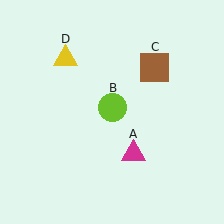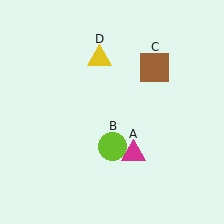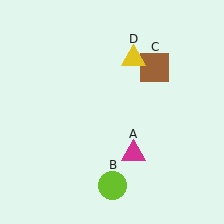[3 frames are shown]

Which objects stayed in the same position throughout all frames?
Magenta triangle (object A) and brown square (object C) remained stationary.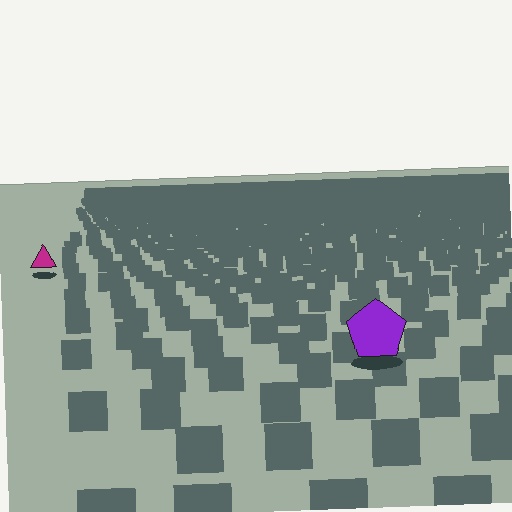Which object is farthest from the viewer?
The magenta triangle is farthest from the viewer. It appears smaller and the ground texture around it is denser.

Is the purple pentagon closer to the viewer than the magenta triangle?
Yes. The purple pentagon is closer — you can tell from the texture gradient: the ground texture is coarser near it.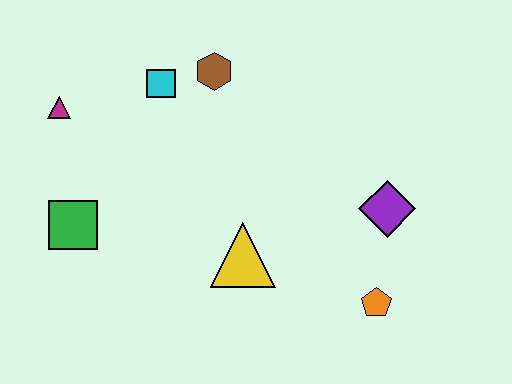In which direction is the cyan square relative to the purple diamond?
The cyan square is to the left of the purple diamond.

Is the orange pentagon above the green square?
No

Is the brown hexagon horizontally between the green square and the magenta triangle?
No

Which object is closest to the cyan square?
The brown hexagon is closest to the cyan square.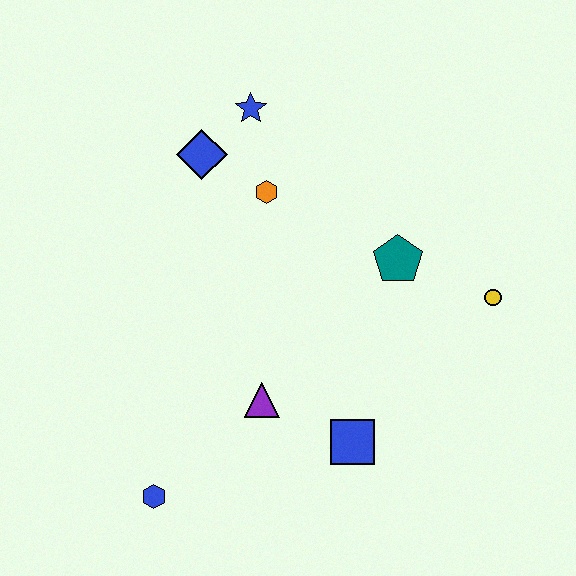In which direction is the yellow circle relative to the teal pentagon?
The yellow circle is to the right of the teal pentagon.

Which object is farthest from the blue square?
The blue star is farthest from the blue square.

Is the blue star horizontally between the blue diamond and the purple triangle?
Yes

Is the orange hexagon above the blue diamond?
No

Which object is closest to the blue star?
The blue diamond is closest to the blue star.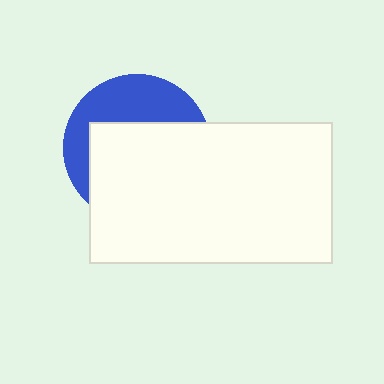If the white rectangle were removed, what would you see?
You would see the complete blue circle.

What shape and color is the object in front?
The object in front is a white rectangle.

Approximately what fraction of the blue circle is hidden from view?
Roughly 62% of the blue circle is hidden behind the white rectangle.